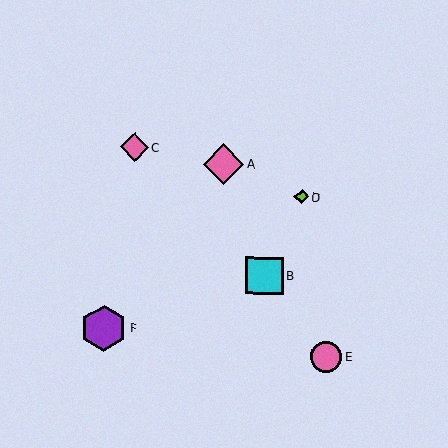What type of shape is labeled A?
Shape A is a pink diamond.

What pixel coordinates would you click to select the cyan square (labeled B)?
Click at (264, 276) to select the cyan square B.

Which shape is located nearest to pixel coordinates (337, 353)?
The pink circle (labeled E) at (326, 357) is nearest to that location.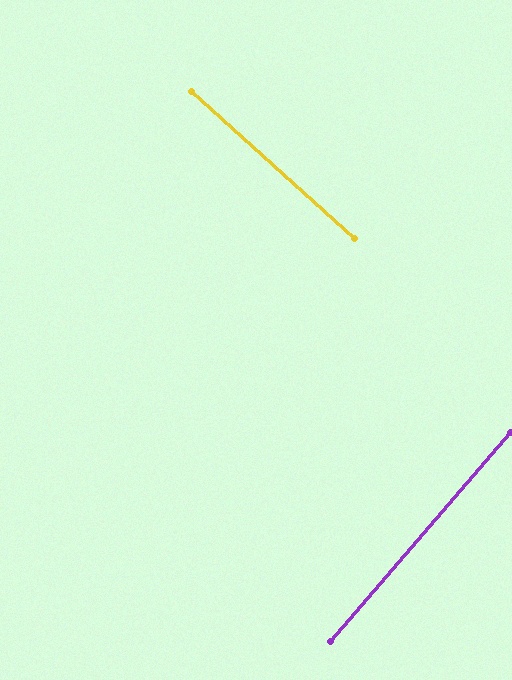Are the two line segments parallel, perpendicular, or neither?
Perpendicular — they meet at approximately 89°.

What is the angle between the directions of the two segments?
Approximately 89 degrees.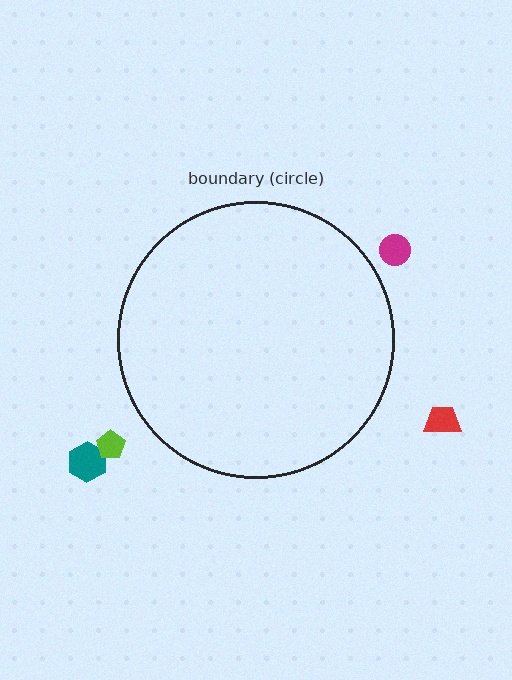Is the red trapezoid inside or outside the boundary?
Outside.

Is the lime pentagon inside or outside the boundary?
Outside.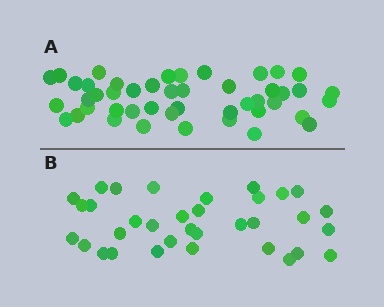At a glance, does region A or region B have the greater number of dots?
Region A (the top region) has more dots.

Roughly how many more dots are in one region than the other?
Region A has roughly 12 or so more dots than region B.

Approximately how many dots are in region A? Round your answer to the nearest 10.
About 50 dots. (The exact count is 46, which rounds to 50.)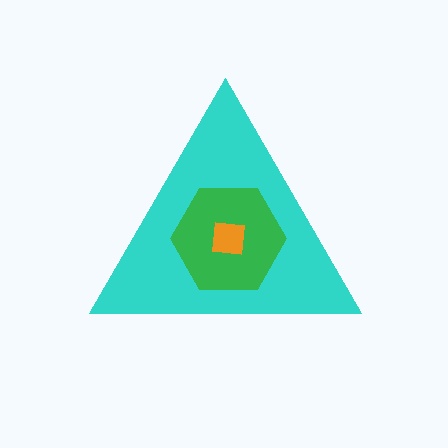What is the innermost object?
The orange square.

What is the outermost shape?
The cyan triangle.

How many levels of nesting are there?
3.